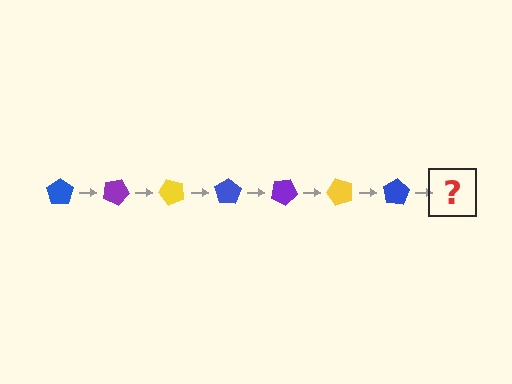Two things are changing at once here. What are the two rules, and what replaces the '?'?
The two rules are that it rotates 25 degrees each step and the color cycles through blue, purple, and yellow. The '?' should be a purple pentagon, rotated 175 degrees from the start.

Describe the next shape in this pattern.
It should be a purple pentagon, rotated 175 degrees from the start.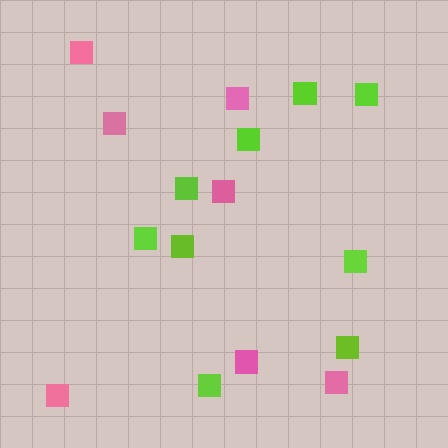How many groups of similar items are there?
There are 2 groups: one group of lime squares (9) and one group of pink squares (7).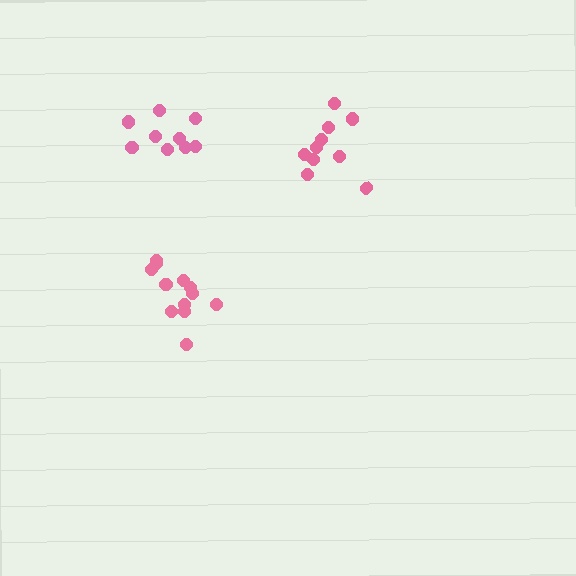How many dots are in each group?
Group 1: 10 dots, Group 2: 12 dots, Group 3: 9 dots (31 total).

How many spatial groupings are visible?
There are 3 spatial groupings.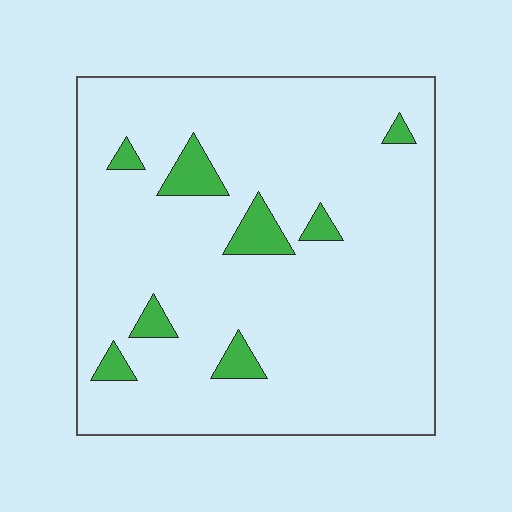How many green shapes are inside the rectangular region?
8.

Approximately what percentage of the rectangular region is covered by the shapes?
Approximately 10%.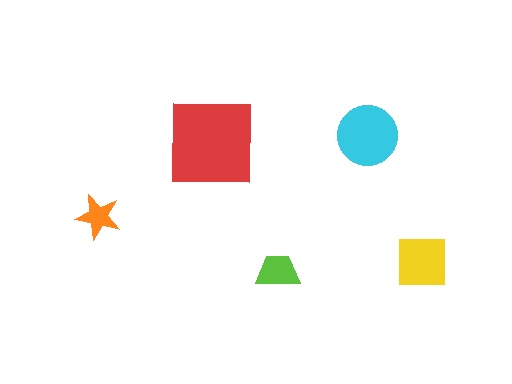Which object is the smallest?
The orange star.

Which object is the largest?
The red square.